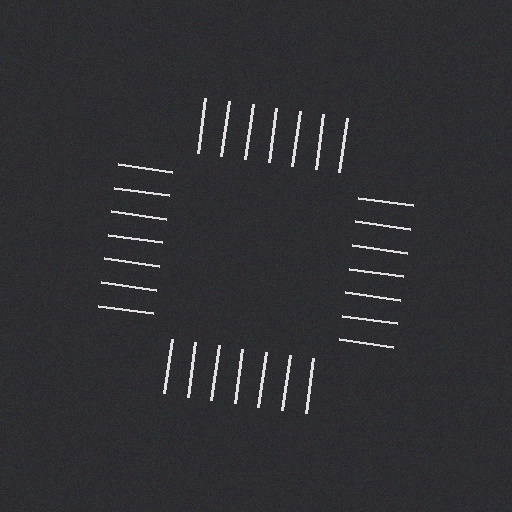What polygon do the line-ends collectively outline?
An illusory square — the line segments terminate on its edges but no continuous stroke is drawn.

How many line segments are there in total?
28 — 7 along each of the 4 edges.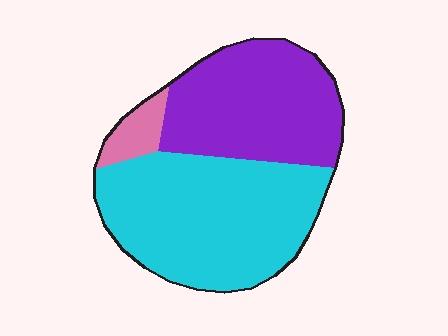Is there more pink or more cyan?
Cyan.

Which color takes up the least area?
Pink, at roughly 5%.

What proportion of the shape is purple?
Purple covers around 40% of the shape.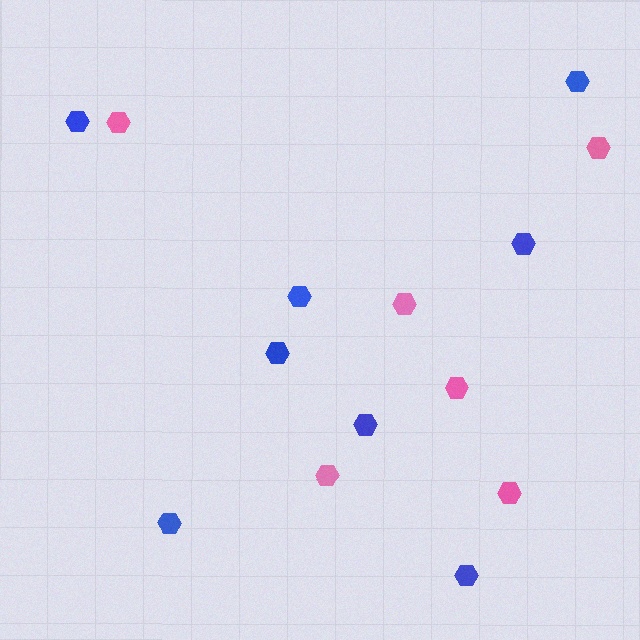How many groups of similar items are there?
There are 2 groups: one group of blue hexagons (8) and one group of pink hexagons (6).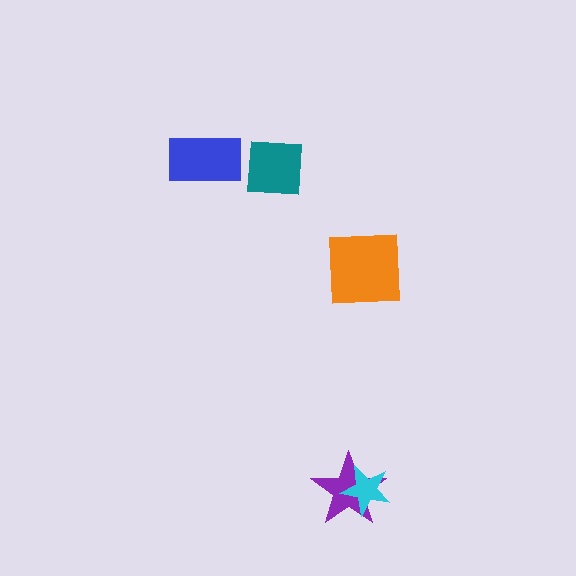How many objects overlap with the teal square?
0 objects overlap with the teal square.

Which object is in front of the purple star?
The cyan star is in front of the purple star.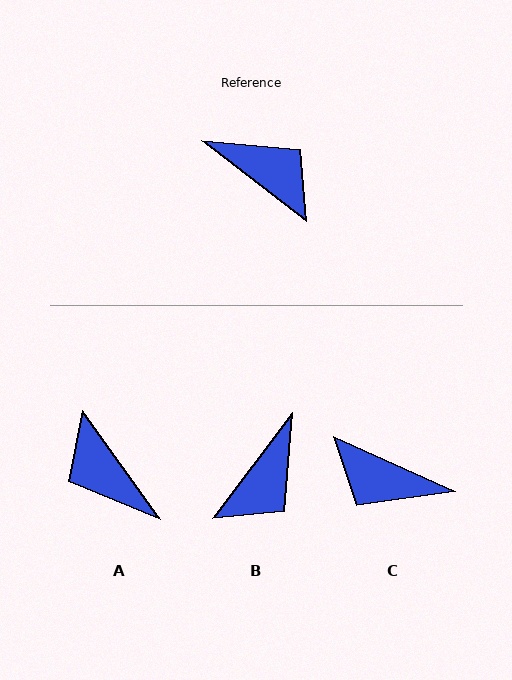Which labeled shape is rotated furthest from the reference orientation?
C, about 167 degrees away.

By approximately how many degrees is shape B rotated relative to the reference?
Approximately 90 degrees clockwise.